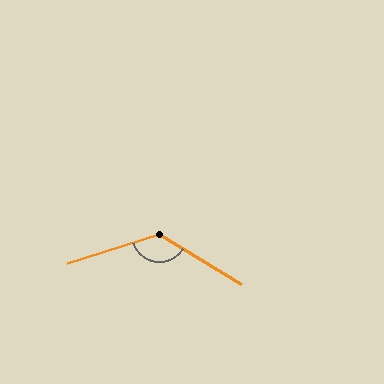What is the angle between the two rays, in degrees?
Approximately 131 degrees.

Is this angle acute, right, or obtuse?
It is obtuse.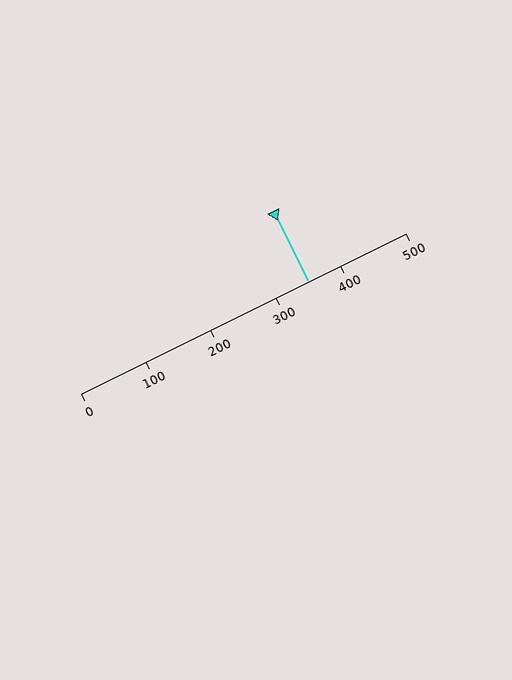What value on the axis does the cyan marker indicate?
The marker indicates approximately 350.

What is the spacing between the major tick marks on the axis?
The major ticks are spaced 100 apart.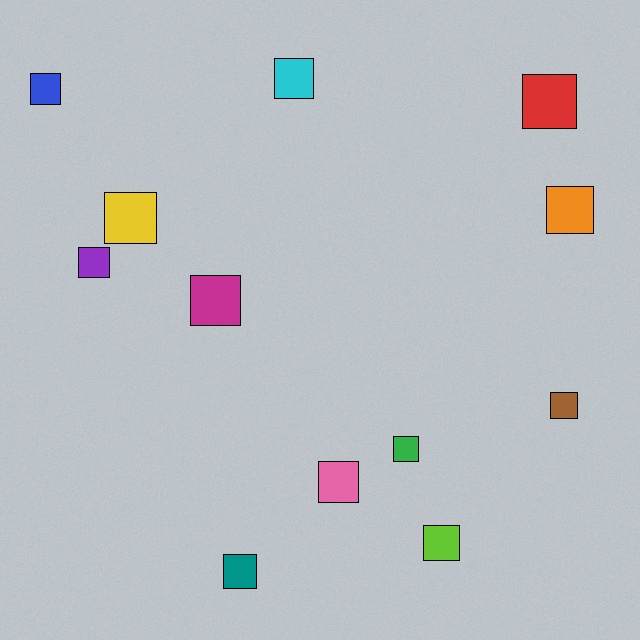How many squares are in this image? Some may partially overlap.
There are 12 squares.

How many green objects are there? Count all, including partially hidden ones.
There is 1 green object.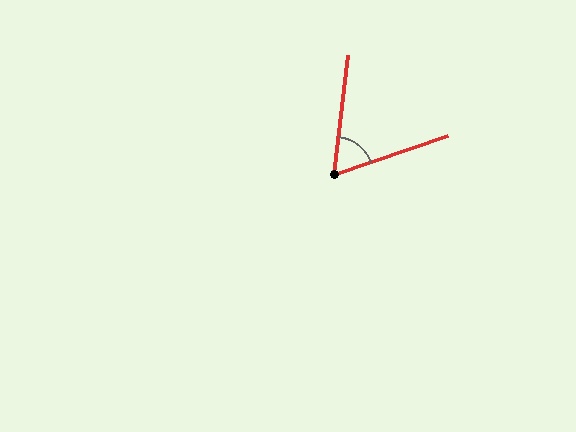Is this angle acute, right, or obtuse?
It is acute.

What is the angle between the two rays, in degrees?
Approximately 65 degrees.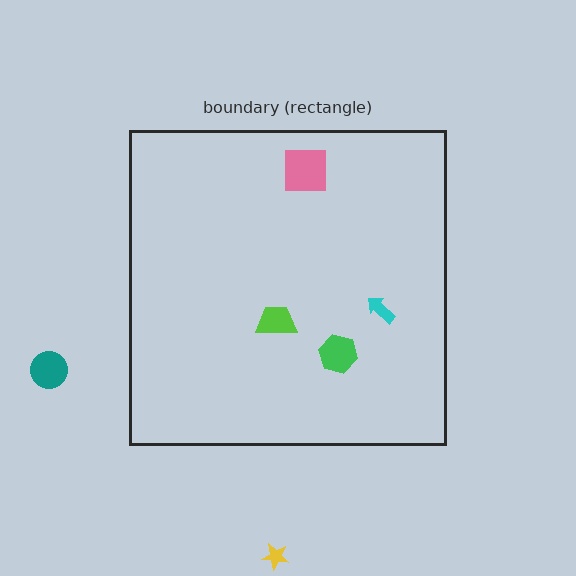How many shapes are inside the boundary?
4 inside, 2 outside.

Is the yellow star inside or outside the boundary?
Outside.